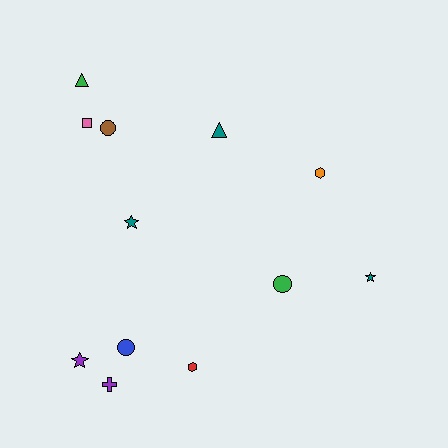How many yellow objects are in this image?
There are no yellow objects.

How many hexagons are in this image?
There are 2 hexagons.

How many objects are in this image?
There are 12 objects.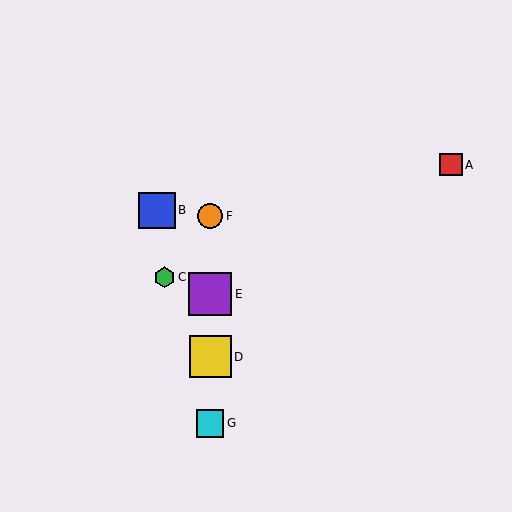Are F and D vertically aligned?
Yes, both are at x≈210.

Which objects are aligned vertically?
Objects D, E, F, G are aligned vertically.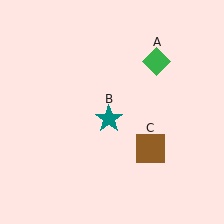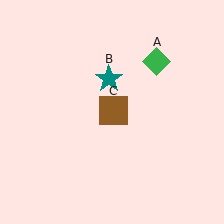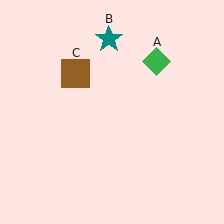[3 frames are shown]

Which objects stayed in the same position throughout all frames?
Green diamond (object A) remained stationary.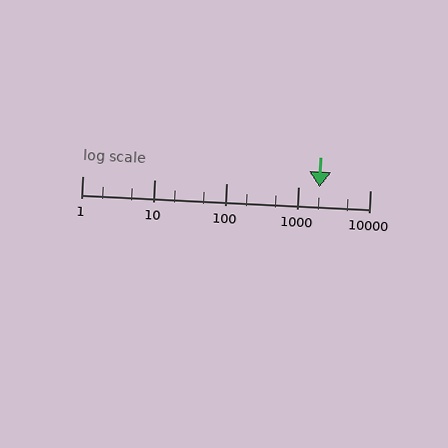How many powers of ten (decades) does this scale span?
The scale spans 4 decades, from 1 to 10000.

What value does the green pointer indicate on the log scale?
The pointer indicates approximately 2000.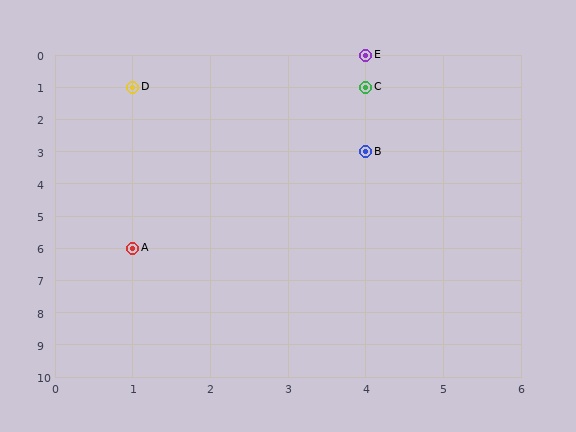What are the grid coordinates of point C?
Point C is at grid coordinates (4, 1).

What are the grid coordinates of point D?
Point D is at grid coordinates (1, 1).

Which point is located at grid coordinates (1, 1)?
Point D is at (1, 1).